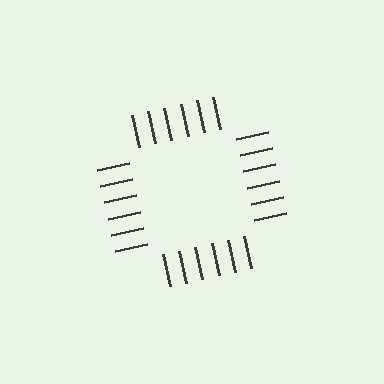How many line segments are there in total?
24 — 6 along each of the 4 edges.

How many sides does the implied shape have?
4 sides — the line-ends trace a square.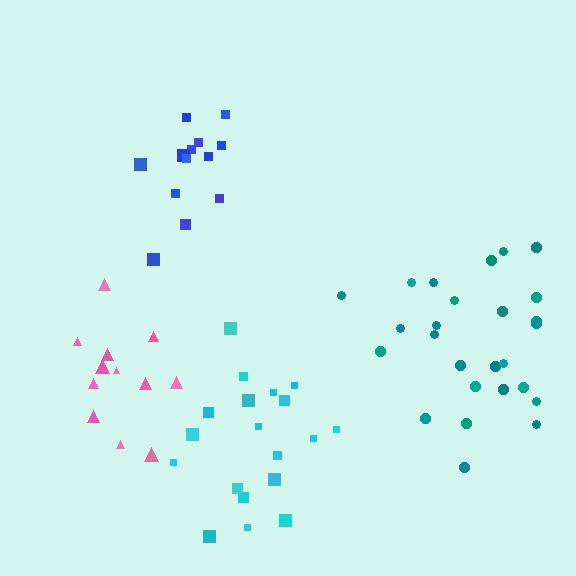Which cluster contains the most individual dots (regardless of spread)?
Teal (26).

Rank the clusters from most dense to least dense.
blue, teal, cyan, pink.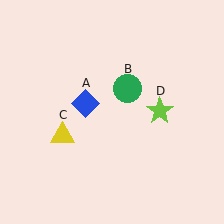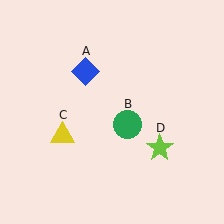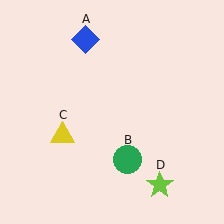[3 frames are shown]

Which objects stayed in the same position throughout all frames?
Yellow triangle (object C) remained stationary.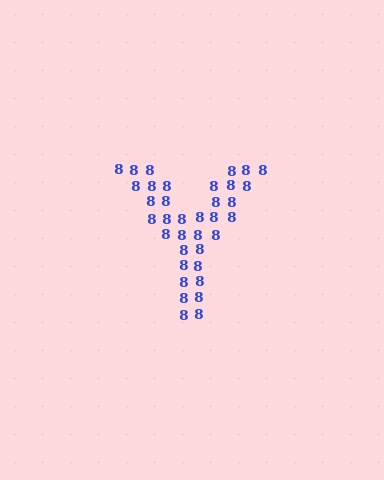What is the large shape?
The large shape is the letter Y.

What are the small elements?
The small elements are digit 8's.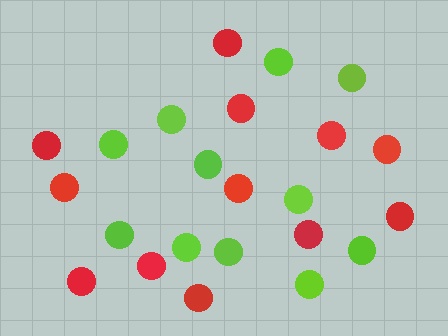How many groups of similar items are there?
There are 2 groups: one group of red circles (12) and one group of lime circles (11).